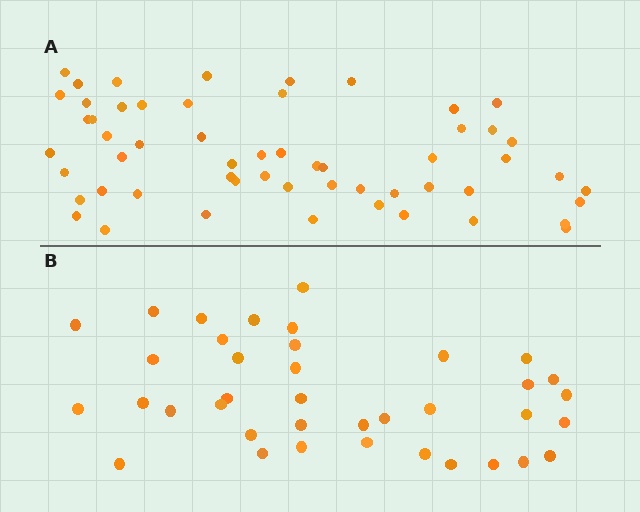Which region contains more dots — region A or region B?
Region A (the top region) has more dots.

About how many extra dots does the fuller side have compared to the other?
Region A has approximately 20 more dots than region B.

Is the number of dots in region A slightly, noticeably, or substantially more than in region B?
Region A has substantially more. The ratio is roughly 1.5 to 1.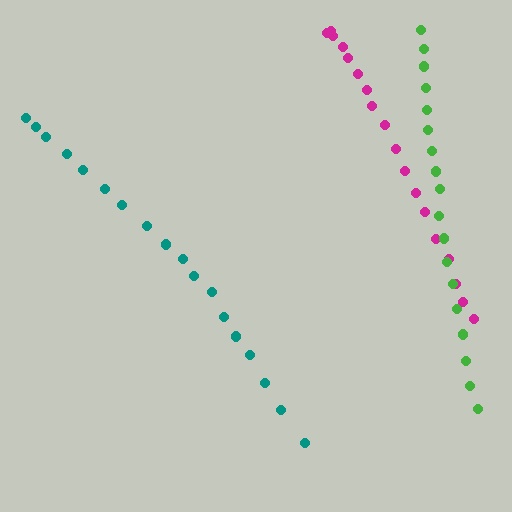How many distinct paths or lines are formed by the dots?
There are 3 distinct paths.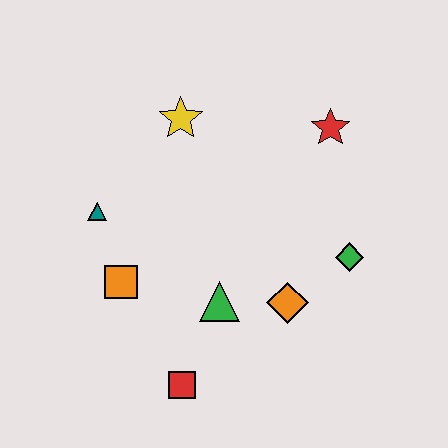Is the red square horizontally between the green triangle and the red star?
No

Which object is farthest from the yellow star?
The red square is farthest from the yellow star.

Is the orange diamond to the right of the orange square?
Yes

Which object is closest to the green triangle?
The orange diamond is closest to the green triangle.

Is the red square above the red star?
No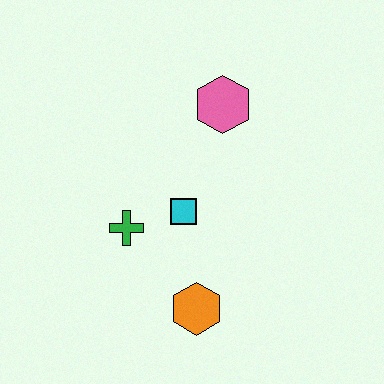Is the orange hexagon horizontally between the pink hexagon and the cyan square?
Yes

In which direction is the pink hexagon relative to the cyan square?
The pink hexagon is above the cyan square.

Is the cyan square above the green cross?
Yes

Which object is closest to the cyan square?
The green cross is closest to the cyan square.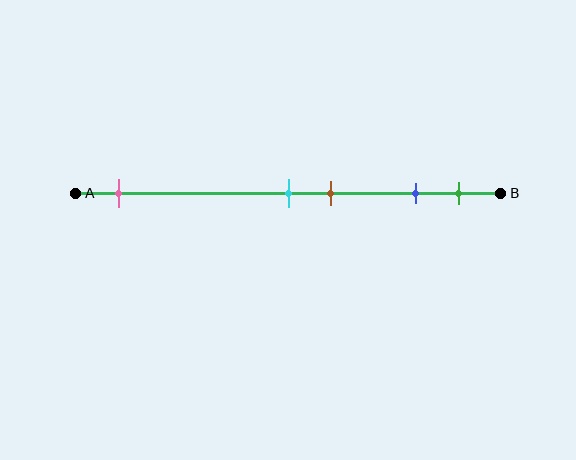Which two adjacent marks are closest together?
The cyan and brown marks are the closest adjacent pair.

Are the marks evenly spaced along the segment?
No, the marks are not evenly spaced.